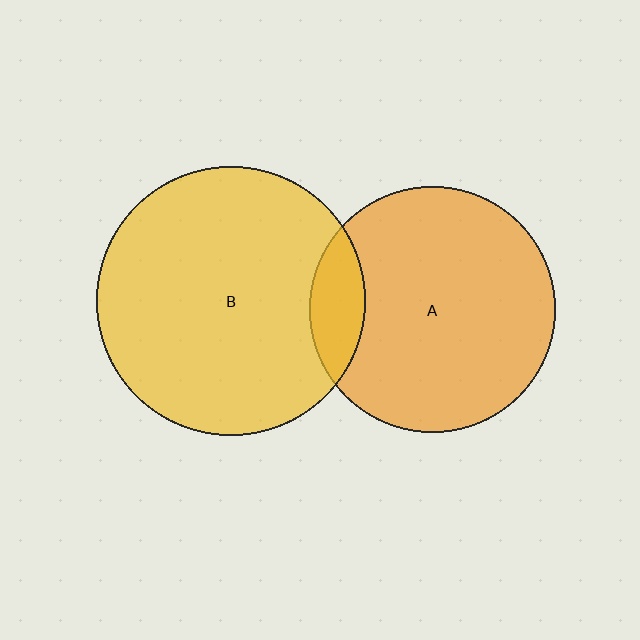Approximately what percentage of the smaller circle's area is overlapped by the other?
Approximately 15%.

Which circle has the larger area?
Circle B (yellow).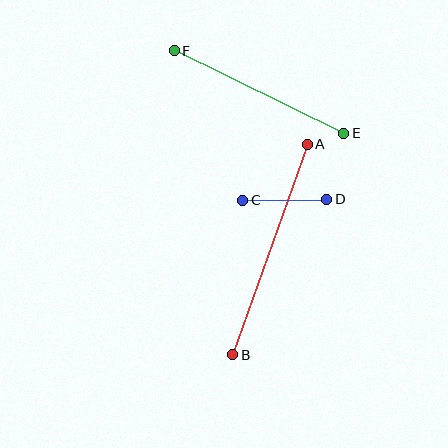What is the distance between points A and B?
The distance is approximately 223 pixels.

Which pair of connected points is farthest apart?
Points A and B are farthest apart.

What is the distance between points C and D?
The distance is approximately 84 pixels.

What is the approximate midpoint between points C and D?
The midpoint is at approximately (285, 200) pixels.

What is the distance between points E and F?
The distance is approximately 188 pixels.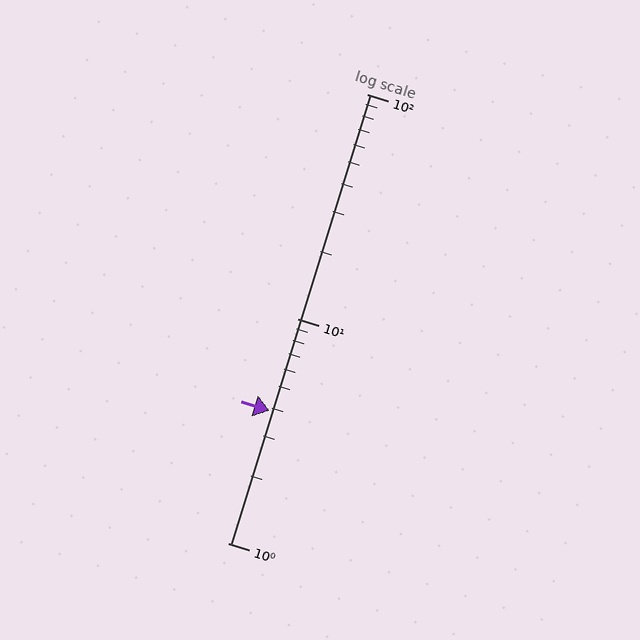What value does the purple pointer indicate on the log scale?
The pointer indicates approximately 3.9.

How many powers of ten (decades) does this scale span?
The scale spans 2 decades, from 1 to 100.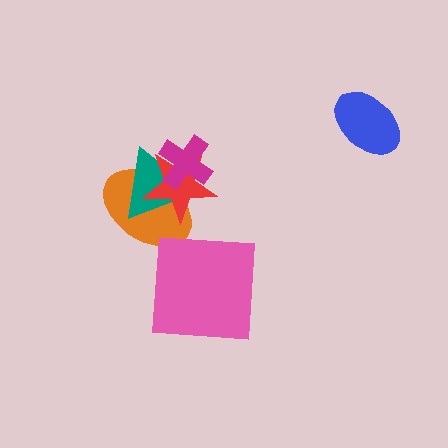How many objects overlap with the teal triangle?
3 objects overlap with the teal triangle.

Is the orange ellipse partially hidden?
Yes, it is partially covered by another shape.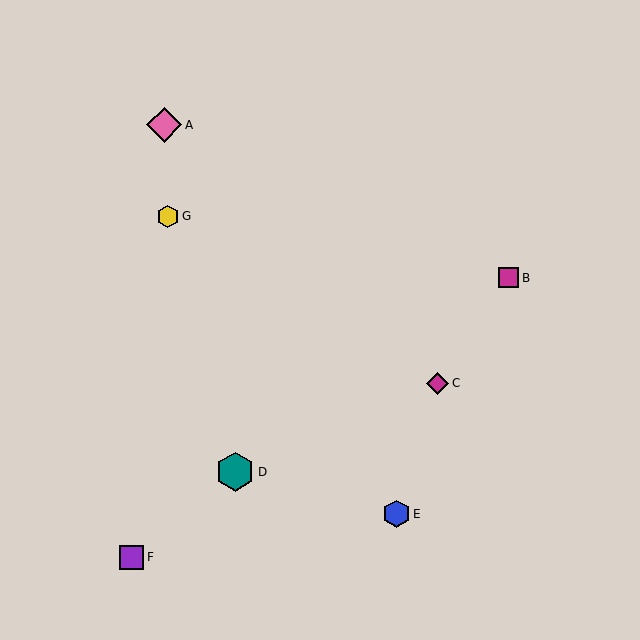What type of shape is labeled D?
Shape D is a teal hexagon.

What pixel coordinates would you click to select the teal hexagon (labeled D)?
Click at (235, 472) to select the teal hexagon D.